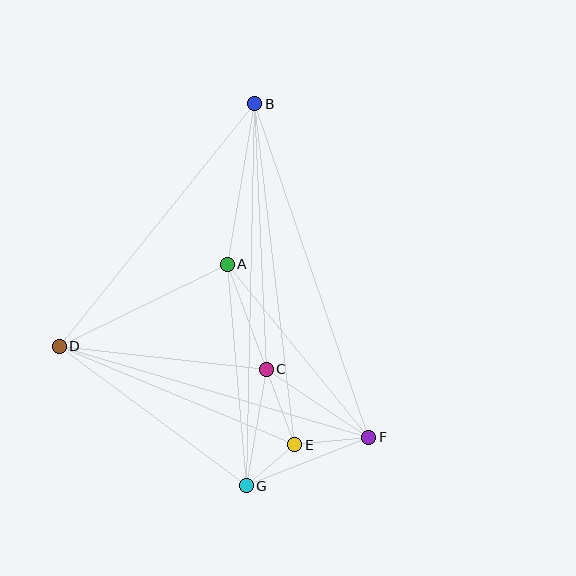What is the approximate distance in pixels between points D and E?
The distance between D and E is approximately 255 pixels.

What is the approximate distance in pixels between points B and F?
The distance between B and F is approximately 352 pixels.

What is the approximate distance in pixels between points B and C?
The distance between B and C is approximately 265 pixels.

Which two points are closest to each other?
Points E and G are closest to each other.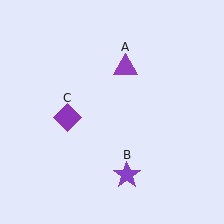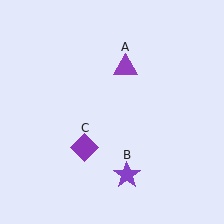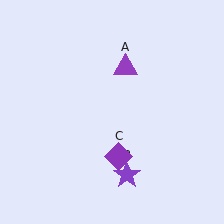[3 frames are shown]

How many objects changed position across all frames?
1 object changed position: purple diamond (object C).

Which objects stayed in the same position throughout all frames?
Purple triangle (object A) and purple star (object B) remained stationary.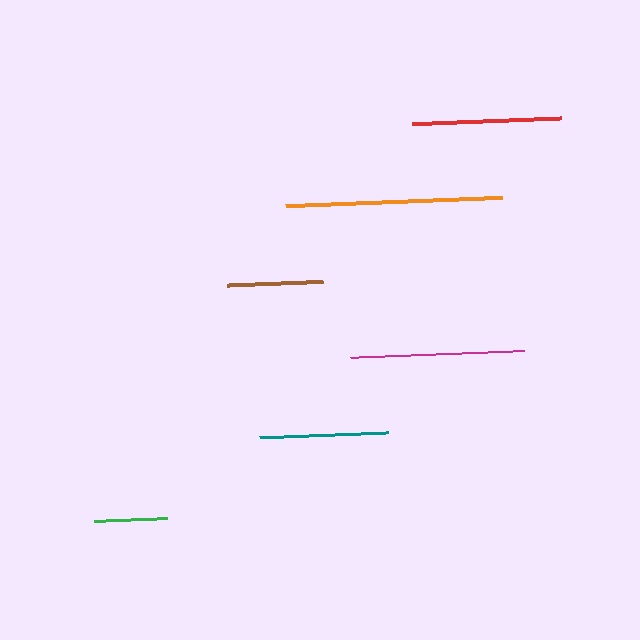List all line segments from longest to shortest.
From longest to shortest: orange, magenta, red, teal, brown, green.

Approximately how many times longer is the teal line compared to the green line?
The teal line is approximately 1.8 times the length of the green line.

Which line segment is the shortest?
The green line is the shortest at approximately 73 pixels.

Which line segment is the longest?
The orange line is the longest at approximately 217 pixels.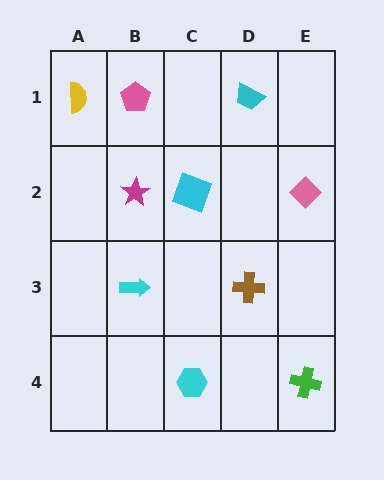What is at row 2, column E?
A pink diamond.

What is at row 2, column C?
A cyan square.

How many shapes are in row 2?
3 shapes.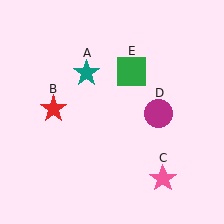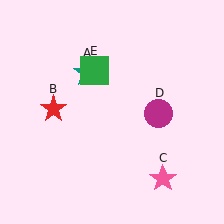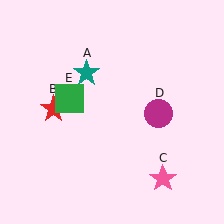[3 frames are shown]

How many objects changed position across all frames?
1 object changed position: green square (object E).